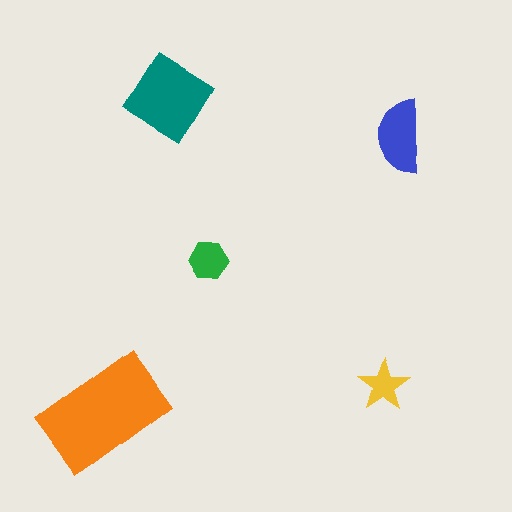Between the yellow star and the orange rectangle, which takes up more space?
The orange rectangle.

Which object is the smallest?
The yellow star.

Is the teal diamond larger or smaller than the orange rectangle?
Smaller.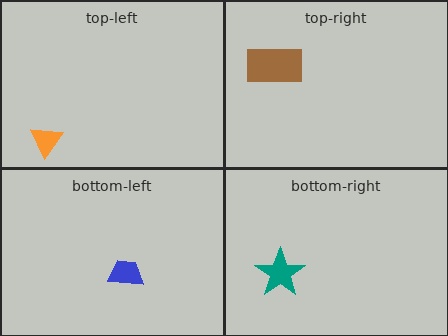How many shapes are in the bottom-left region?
1.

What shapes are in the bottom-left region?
The blue trapezoid.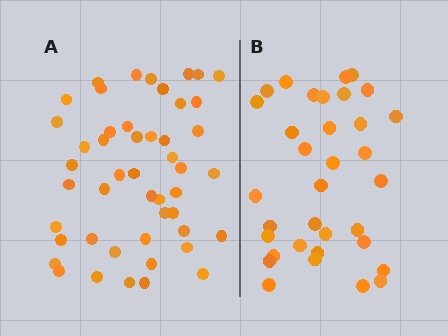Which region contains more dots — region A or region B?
Region A (the left region) has more dots.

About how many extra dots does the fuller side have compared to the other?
Region A has approximately 15 more dots than region B.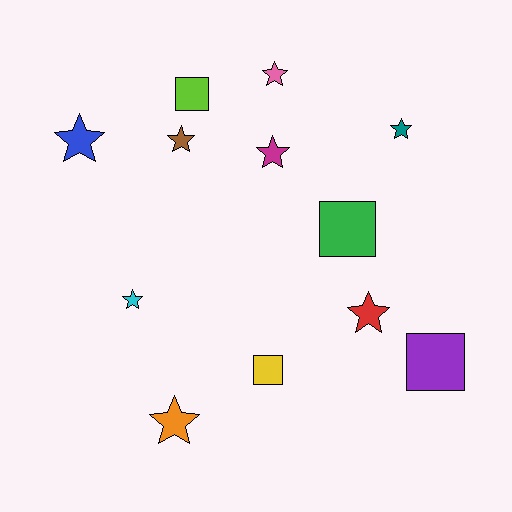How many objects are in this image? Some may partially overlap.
There are 12 objects.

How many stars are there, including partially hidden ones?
There are 8 stars.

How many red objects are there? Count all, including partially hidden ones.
There is 1 red object.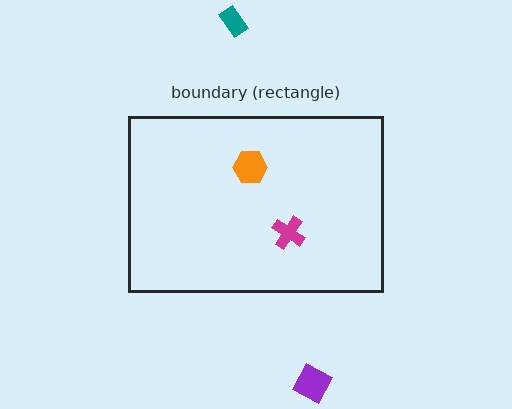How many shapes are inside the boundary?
2 inside, 2 outside.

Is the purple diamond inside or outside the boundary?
Outside.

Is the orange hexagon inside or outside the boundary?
Inside.